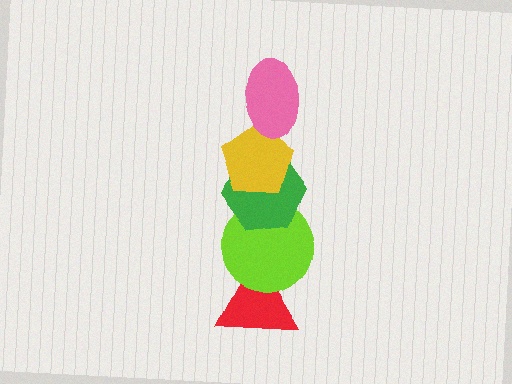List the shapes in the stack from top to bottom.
From top to bottom: the pink ellipse, the yellow pentagon, the green hexagon, the lime circle, the red triangle.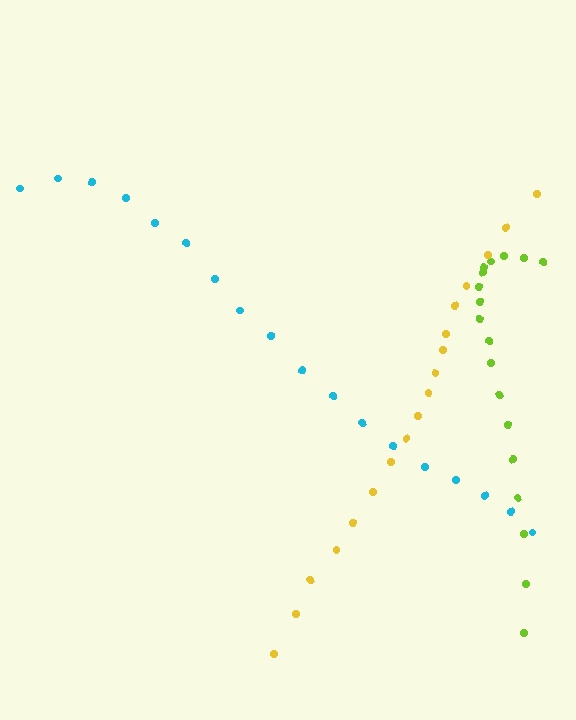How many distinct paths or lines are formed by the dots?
There are 3 distinct paths.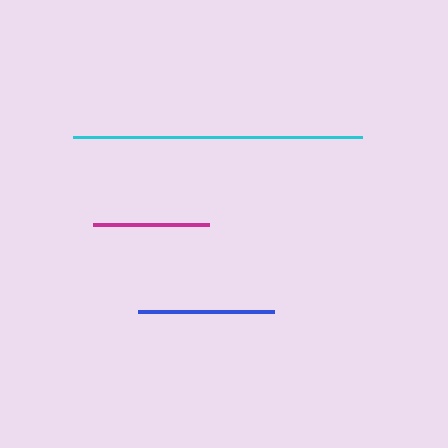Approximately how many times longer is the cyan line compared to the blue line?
The cyan line is approximately 2.1 times the length of the blue line.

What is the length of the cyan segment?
The cyan segment is approximately 289 pixels long.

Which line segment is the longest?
The cyan line is the longest at approximately 289 pixels.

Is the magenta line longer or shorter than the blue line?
The blue line is longer than the magenta line.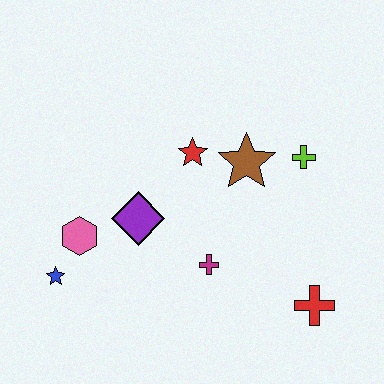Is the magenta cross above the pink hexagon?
No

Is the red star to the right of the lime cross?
No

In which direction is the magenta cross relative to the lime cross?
The magenta cross is below the lime cross.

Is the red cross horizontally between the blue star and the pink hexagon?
No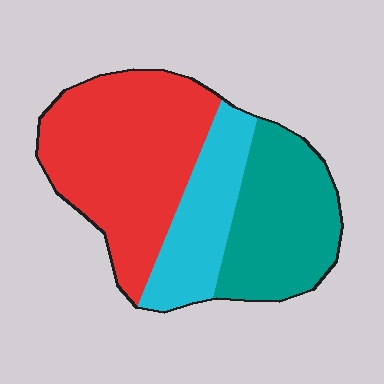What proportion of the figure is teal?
Teal covers about 30% of the figure.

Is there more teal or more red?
Red.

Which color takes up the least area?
Cyan, at roughly 20%.